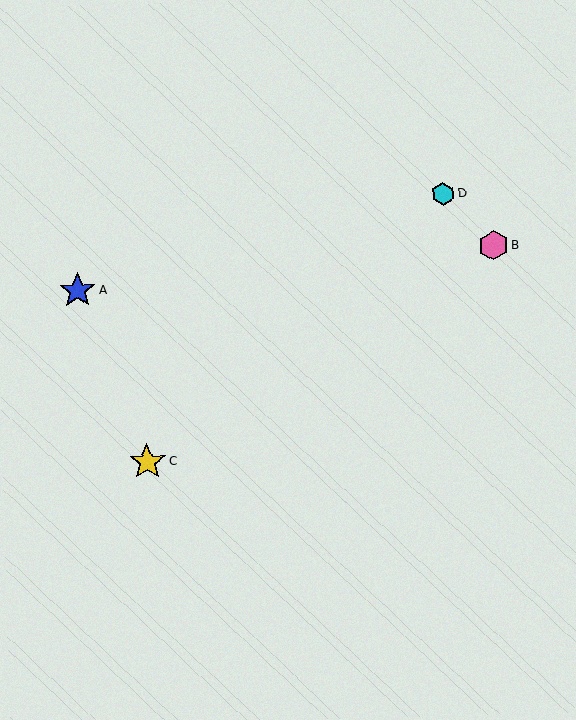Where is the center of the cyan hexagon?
The center of the cyan hexagon is at (443, 194).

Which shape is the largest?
The yellow star (labeled C) is the largest.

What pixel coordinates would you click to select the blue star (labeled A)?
Click at (77, 290) to select the blue star A.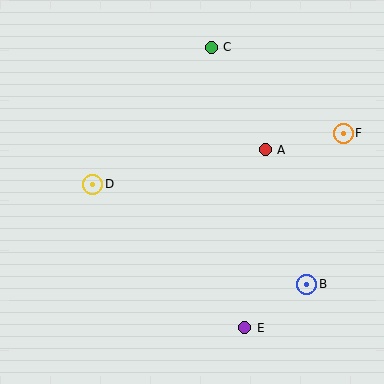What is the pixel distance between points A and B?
The distance between A and B is 141 pixels.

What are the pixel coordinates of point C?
Point C is at (211, 47).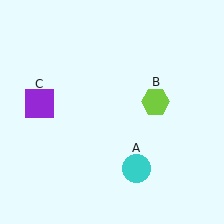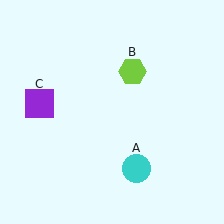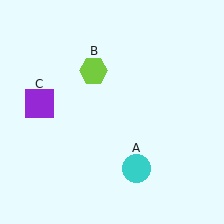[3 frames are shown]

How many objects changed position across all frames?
1 object changed position: lime hexagon (object B).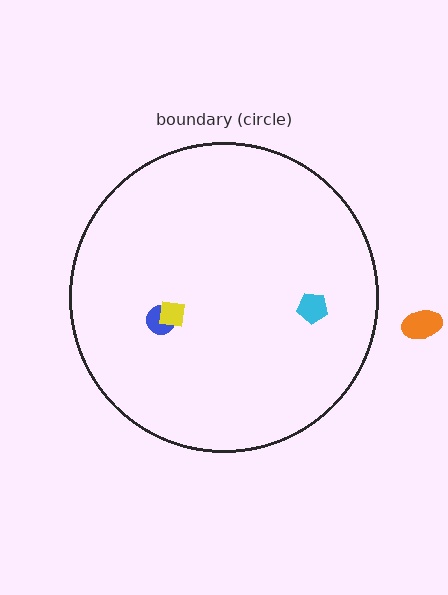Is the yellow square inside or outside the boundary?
Inside.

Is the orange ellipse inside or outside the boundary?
Outside.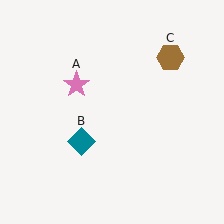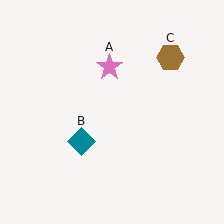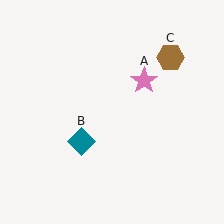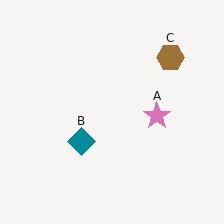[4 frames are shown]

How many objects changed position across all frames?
1 object changed position: pink star (object A).